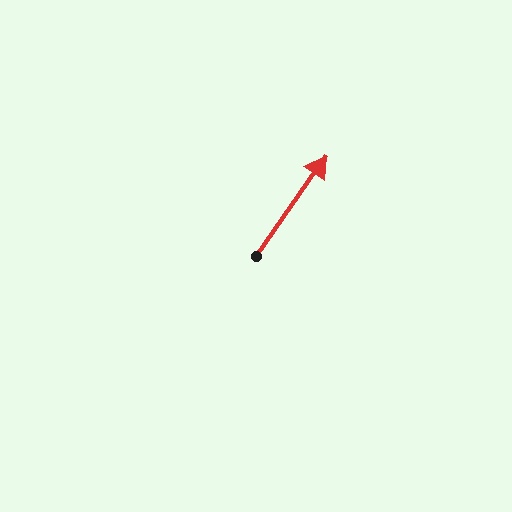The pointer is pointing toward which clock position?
Roughly 1 o'clock.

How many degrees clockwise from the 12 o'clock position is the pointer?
Approximately 35 degrees.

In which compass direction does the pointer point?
Northeast.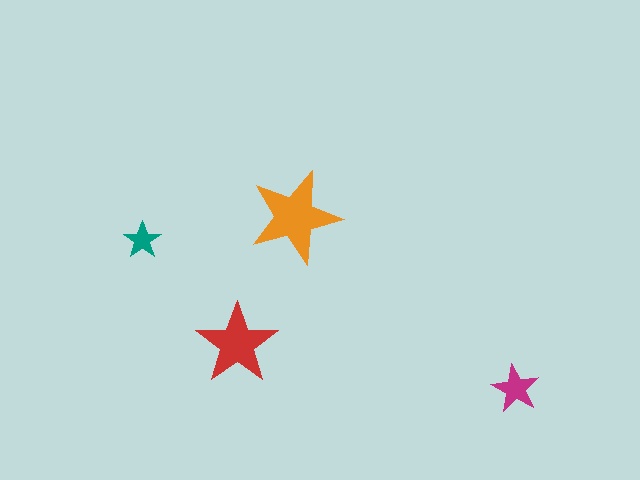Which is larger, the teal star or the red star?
The red one.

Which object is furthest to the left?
The teal star is leftmost.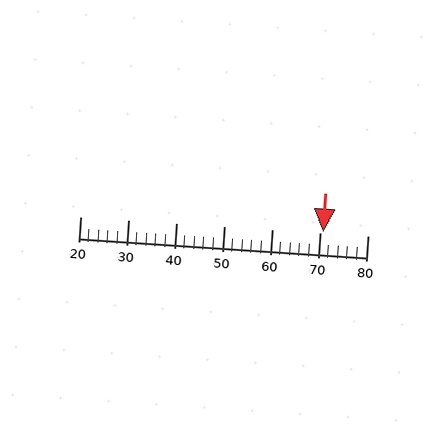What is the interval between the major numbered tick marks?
The major tick marks are spaced 10 units apart.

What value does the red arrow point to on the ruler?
The red arrow points to approximately 71.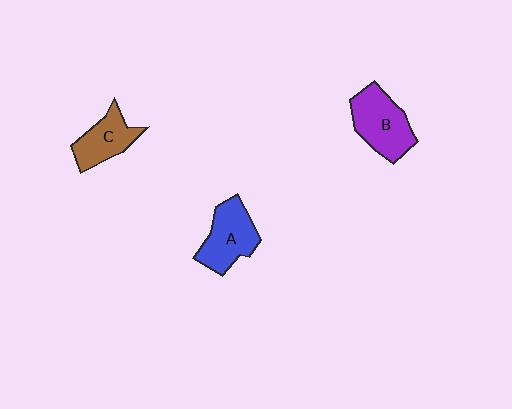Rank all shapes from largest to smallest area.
From largest to smallest: B (purple), A (blue), C (brown).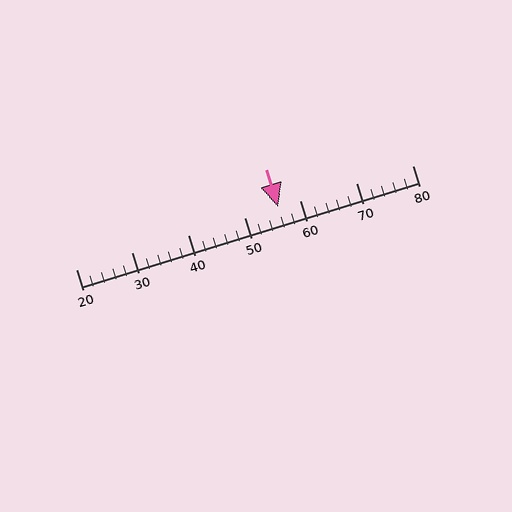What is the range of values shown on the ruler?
The ruler shows values from 20 to 80.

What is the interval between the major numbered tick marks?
The major tick marks are spaced 10 units apart.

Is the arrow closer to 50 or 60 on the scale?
The arrow is closer to 60.